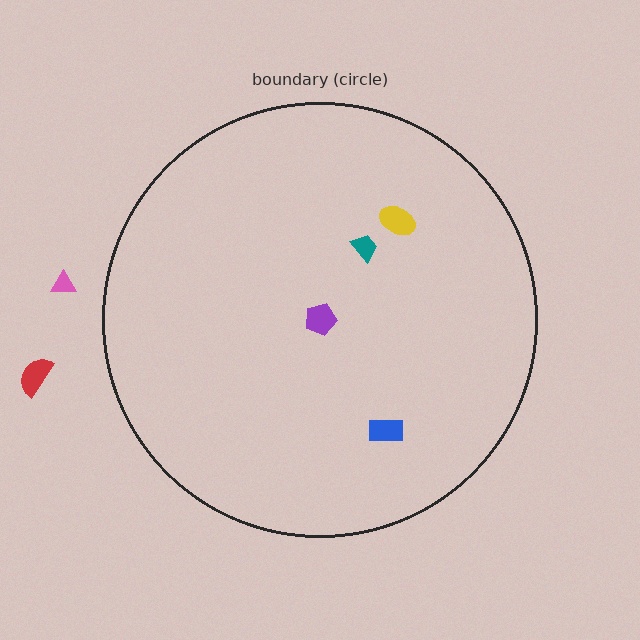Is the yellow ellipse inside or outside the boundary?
Inside.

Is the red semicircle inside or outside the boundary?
Outside.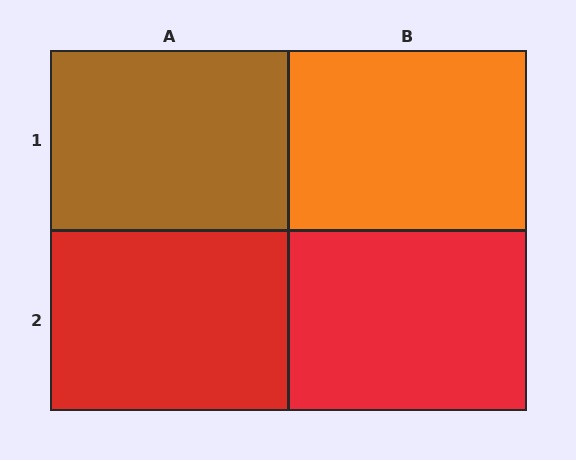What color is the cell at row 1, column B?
Orange.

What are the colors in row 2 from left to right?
Red, red.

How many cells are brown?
1 cell is brown.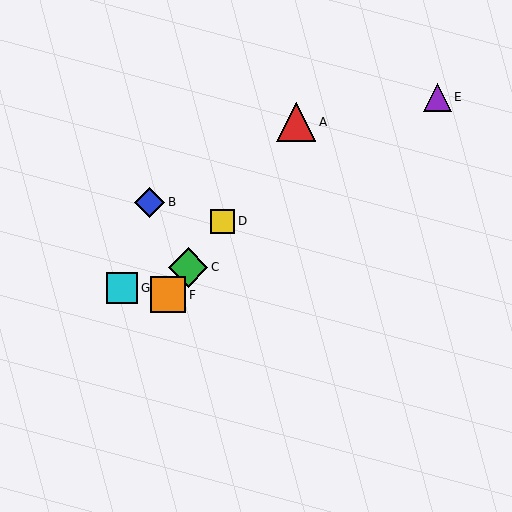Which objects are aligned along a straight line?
Objects A, C, D, F are aligned along a straight line.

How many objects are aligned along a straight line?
4 objects (A, C, D, F) are aligned along a straight line.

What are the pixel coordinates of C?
Object C is at (188, 268).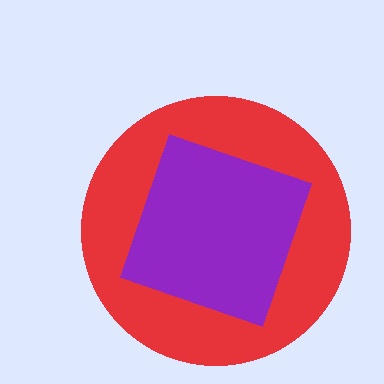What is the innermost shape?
The purple diamond.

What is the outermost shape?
The red circle.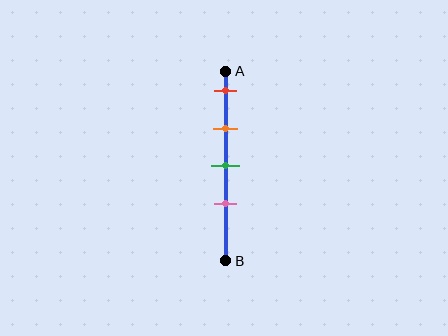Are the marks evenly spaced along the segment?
Yes, the marks are approximately evenly spaced.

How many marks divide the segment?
There are 4 marks dividing the segment.